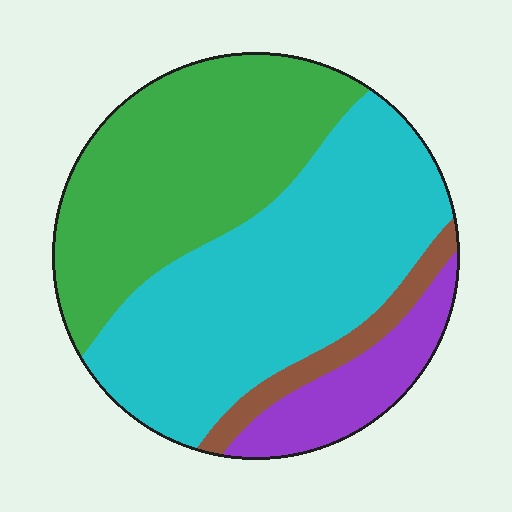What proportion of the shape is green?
Green takes up about three eighths (3/8) of the shape.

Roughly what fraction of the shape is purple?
Purple takes up about one eighth (1/8) of the shape.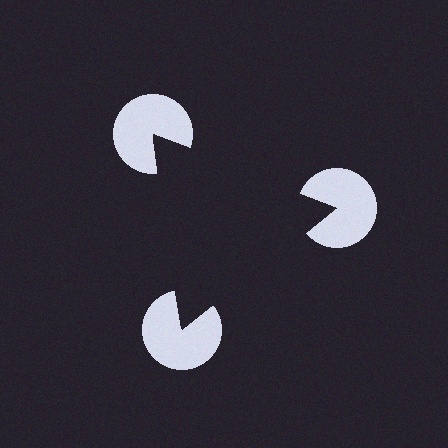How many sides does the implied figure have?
3 sides.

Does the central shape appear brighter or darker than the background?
It typically appears slightly darker than the background, even though no actual brightness change is drawn.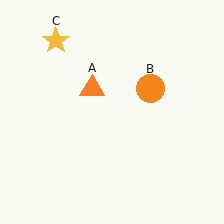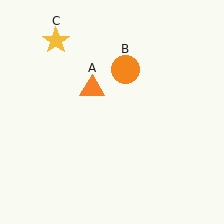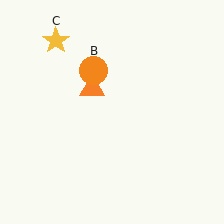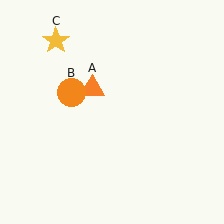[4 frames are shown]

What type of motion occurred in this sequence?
The orange circle (object B) rotated counterclockwise around the center of the scene.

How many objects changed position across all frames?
1 object changed position: orange circle (object B).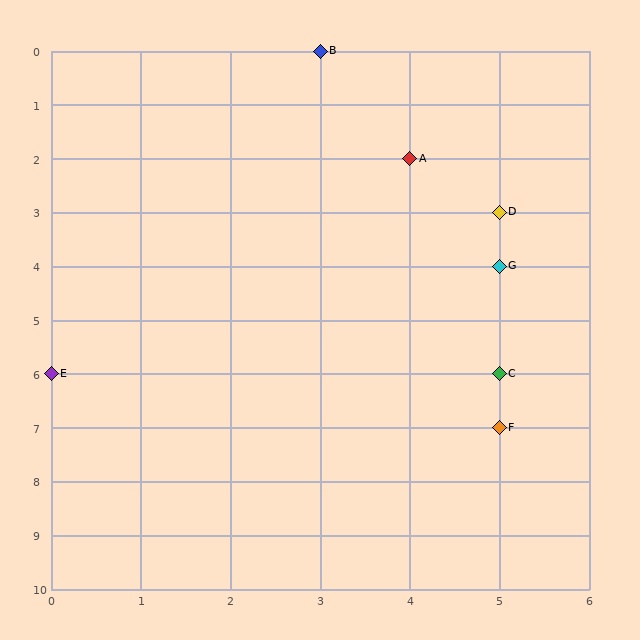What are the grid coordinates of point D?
Point D is at grid coordinates (5, 3).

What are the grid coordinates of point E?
Point E is at grid coordinates (0, 6).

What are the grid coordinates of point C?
Point C is at grid coordinates (5, 6).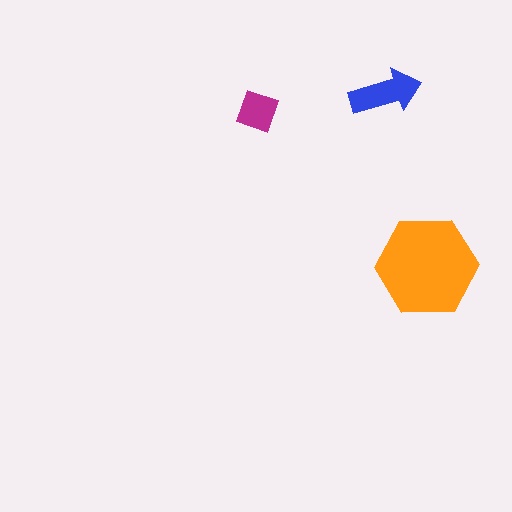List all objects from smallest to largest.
The magenta diamond, the blue arrow, the orange hexagon.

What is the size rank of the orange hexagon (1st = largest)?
1st.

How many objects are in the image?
There are 3 objects in the image.